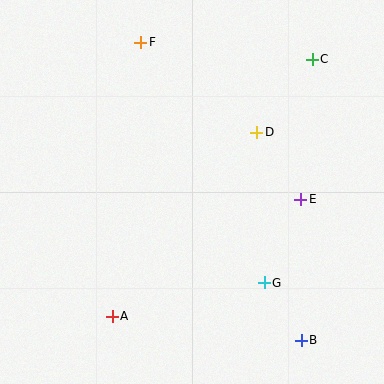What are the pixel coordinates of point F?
Point F is at (141, 42).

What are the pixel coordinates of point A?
Point A is at (112, 316).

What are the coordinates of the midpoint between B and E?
The midpoint between B and E is at (301, 270).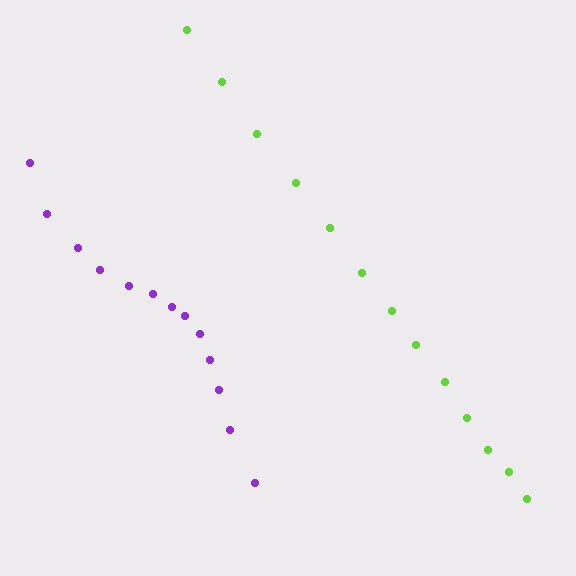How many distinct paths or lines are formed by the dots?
There are 2 distinct paths.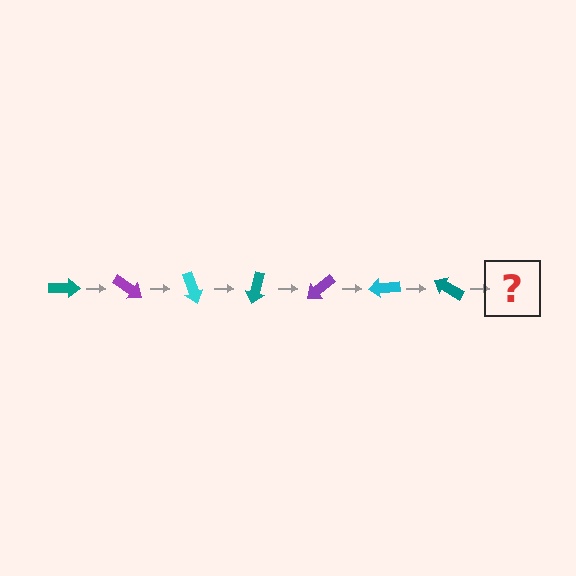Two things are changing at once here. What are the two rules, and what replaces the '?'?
The two rules are that it rotates 35 degrees each step and the color cycles through teal, purple, and cyan. The '?' should be a purple arrow, rotated 245 degrees from the start.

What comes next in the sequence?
The next element should be a purple arrow, rotated 245 degrees from the start.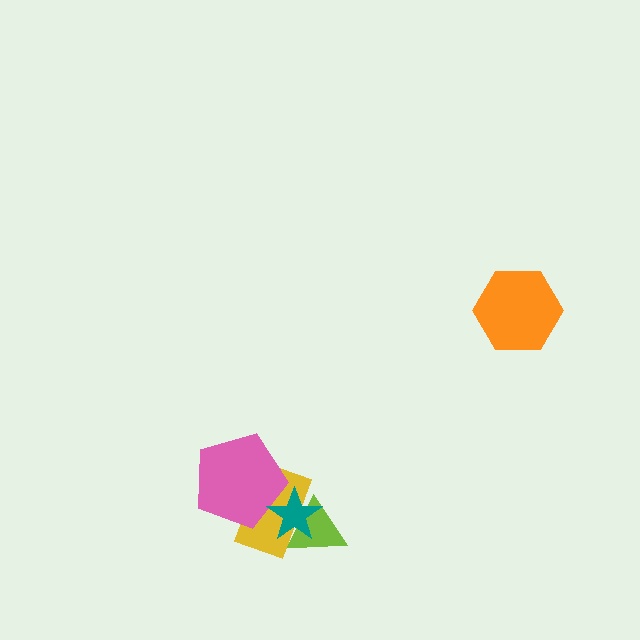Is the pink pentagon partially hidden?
Yes, it is partially covered by another shape.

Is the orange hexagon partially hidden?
No, no other shape covers it.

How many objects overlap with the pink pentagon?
2 objects overlap with the pink pentagon.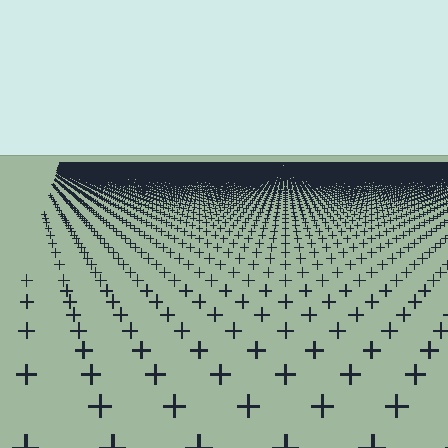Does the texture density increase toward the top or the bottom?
Density increases toward the top.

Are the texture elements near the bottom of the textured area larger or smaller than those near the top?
Larger. Near the bottom, elements are closer to the viewer and appear at a bigger on-screen size.